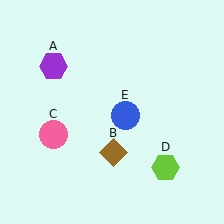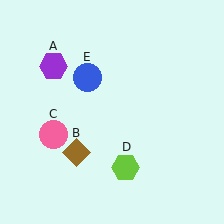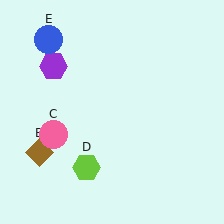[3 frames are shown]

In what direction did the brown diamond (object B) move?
The brown diamond (object B) moved left.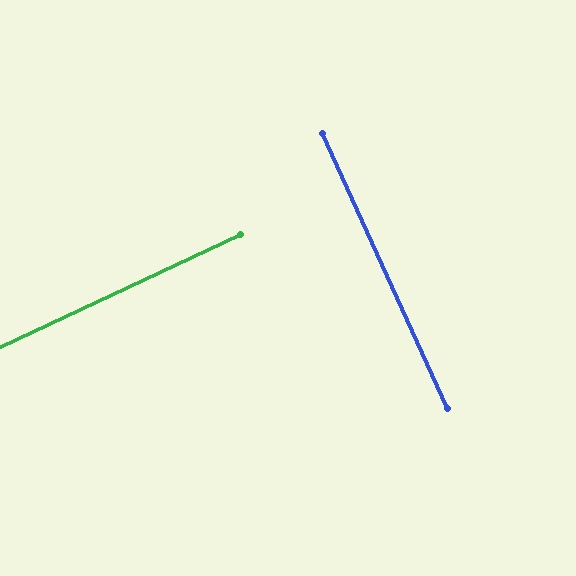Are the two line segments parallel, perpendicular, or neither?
Perpendicular — they meet at approximately 89°.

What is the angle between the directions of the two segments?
Approximately 89 degrees.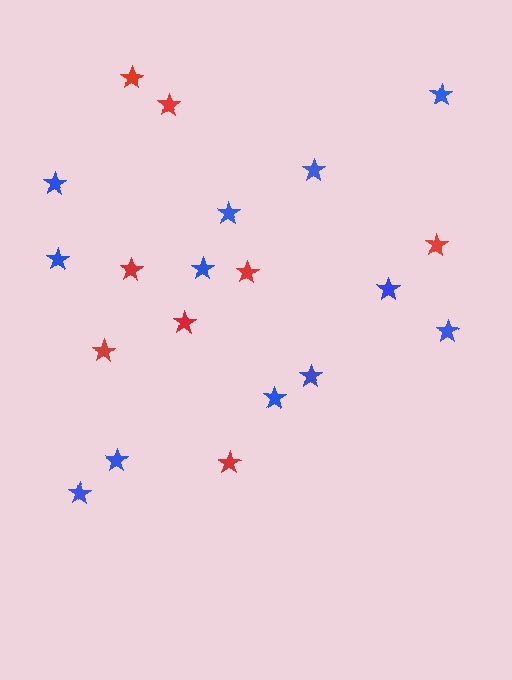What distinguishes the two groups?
There are 2 groups: one group of red stars (8) and one group of blue stars (12).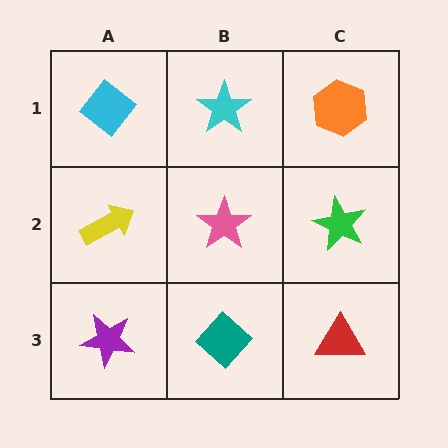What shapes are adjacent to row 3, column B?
A pink star (row 2, column B), a purple star (row 3, column A), a red triangle (row 3, column C).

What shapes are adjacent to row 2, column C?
An orange hexagon (row 1, column C), a red triangle (row 3, column C), a pink star (row 2, column B).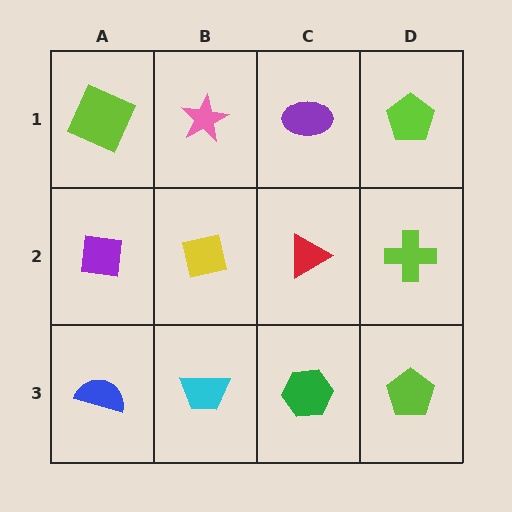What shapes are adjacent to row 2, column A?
A lime square (row 1, column A), a blue semicircle (row 3, column A), a yellow square (row 2, column B).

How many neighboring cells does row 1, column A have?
2.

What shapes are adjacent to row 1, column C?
A red triangle (row 2, column C), a pink star (row 1, column B), a lime pentagon (row 1, column D).